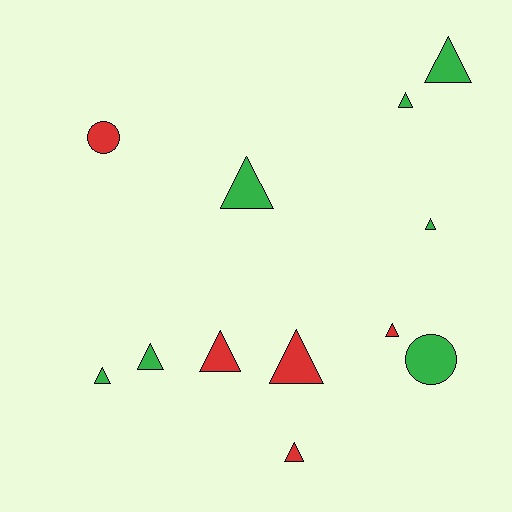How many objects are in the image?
There are 12 objects.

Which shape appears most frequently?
Triangle, with 10 objects.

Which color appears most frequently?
Green, with 7 objects.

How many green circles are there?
There is 1 green circle.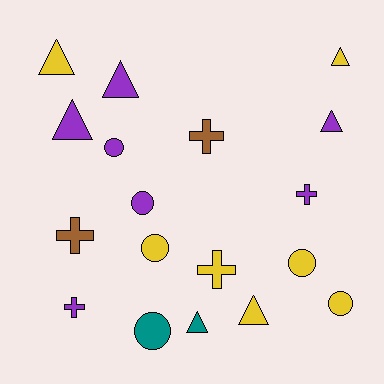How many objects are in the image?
There are 18 objects.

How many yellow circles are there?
There are 3 yellow circles.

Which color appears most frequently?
Purple, with 7 objects.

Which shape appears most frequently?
Triangle, with 7 objects.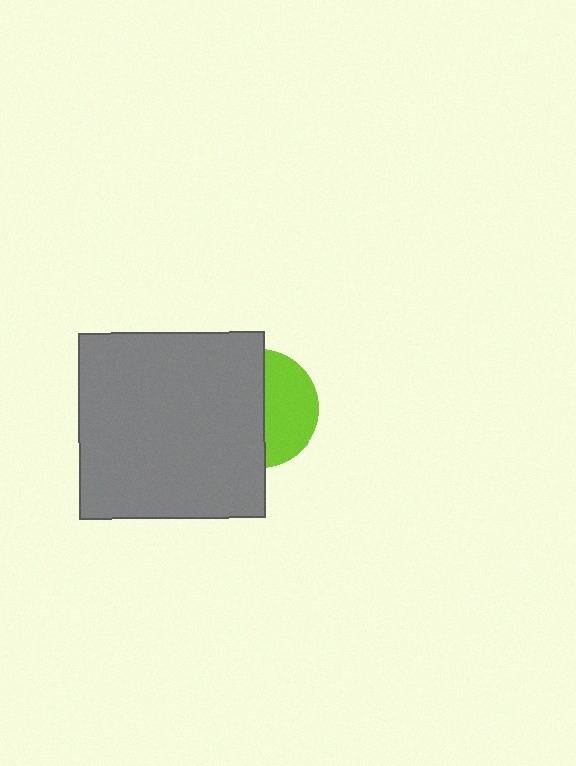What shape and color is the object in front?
The object in front is a gray square.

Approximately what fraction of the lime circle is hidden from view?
Roughly 57% of the lime circle is hidden behind the gray square.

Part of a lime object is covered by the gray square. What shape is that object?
It is a circle.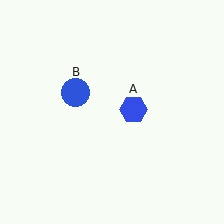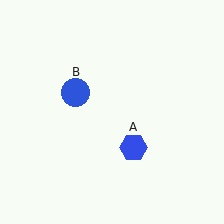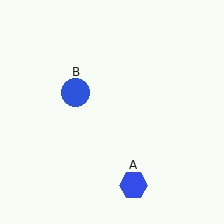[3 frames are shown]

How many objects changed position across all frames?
1 object changed position: blue hexagon (object A).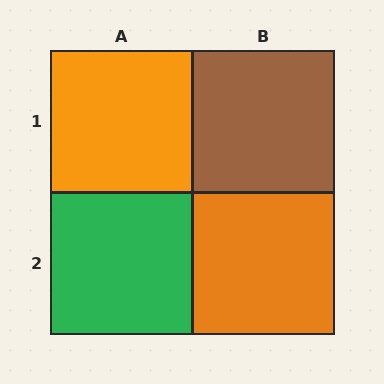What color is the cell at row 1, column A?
Orange.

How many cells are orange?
2 cells are orange.